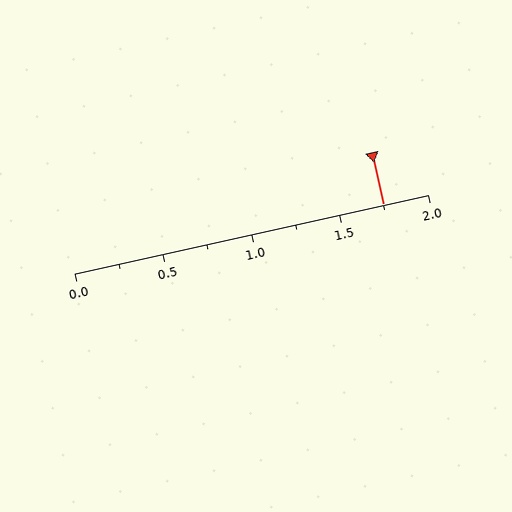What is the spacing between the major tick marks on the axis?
The major ticks are spaced 0.5 apart.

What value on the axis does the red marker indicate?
The marker indicates approximately 1.75.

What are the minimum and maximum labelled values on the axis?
The axis runs from 0.0 to 2.0.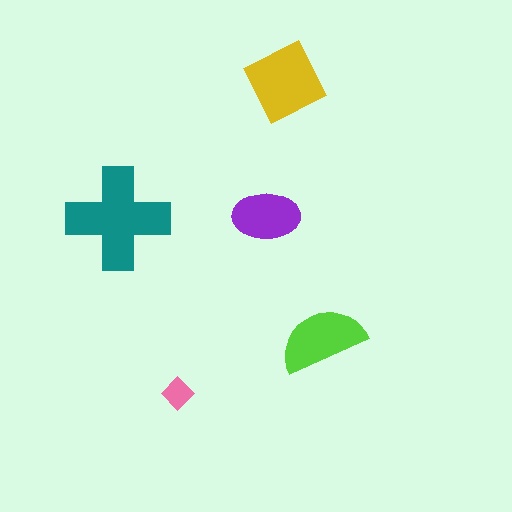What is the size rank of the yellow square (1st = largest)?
2nd.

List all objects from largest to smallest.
The teal cross, the yellow square, the lime semicircle, the purple ellipse, the pink diamond.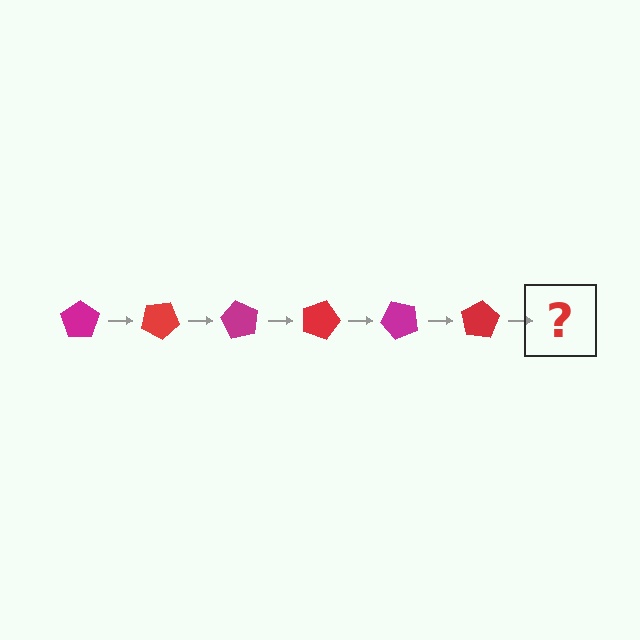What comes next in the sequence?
The next element should be a magenta pentagon, rotated 180 degrees from the start.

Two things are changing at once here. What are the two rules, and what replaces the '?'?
The two rules are that it rotates 30 degrees each step and the color cycles through magenta and red. The '?' should be a magenta pentagon, rotated 180 degrees from the start.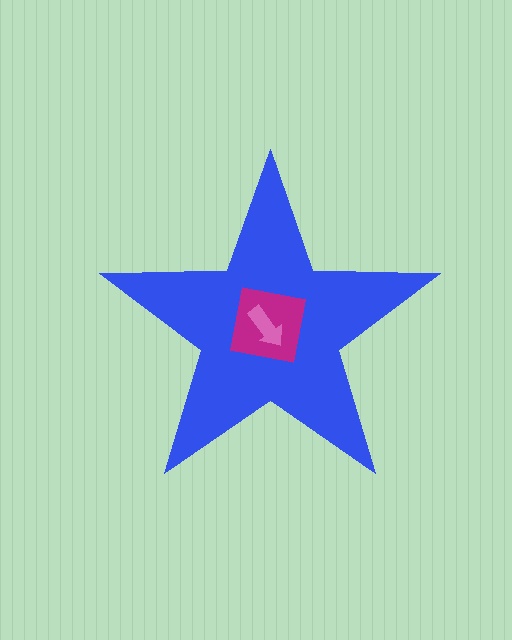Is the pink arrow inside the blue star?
Yes.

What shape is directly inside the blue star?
The magenta square.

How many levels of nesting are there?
3.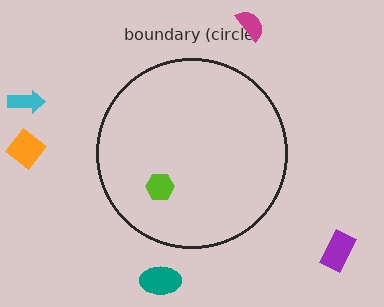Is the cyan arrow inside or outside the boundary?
Outside.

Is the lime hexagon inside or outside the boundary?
Inside.